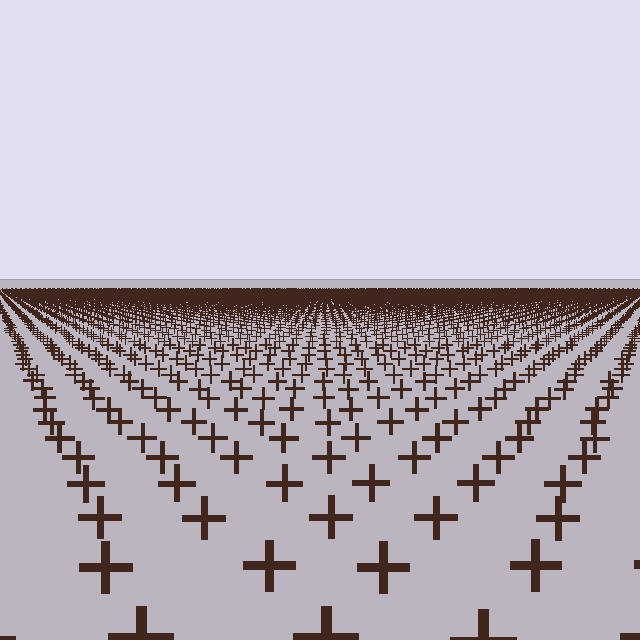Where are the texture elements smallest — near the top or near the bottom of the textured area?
Near the top.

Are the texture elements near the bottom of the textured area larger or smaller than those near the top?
Larger. Near the bottom, elements are closer to the viewer and appear at a bigger on-screen size.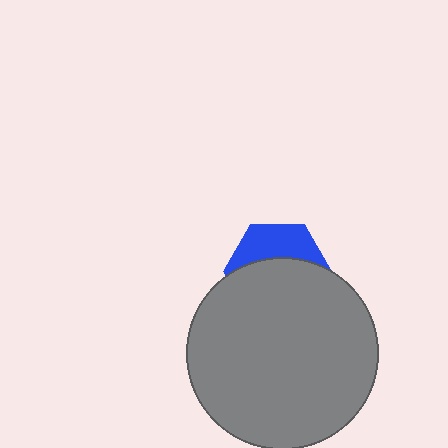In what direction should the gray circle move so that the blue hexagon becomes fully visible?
The gray circle should move down. That is the shortest direction to clear the overlap and leave the blue hexagon fully visible.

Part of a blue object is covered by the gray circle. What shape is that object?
It is a hexagon.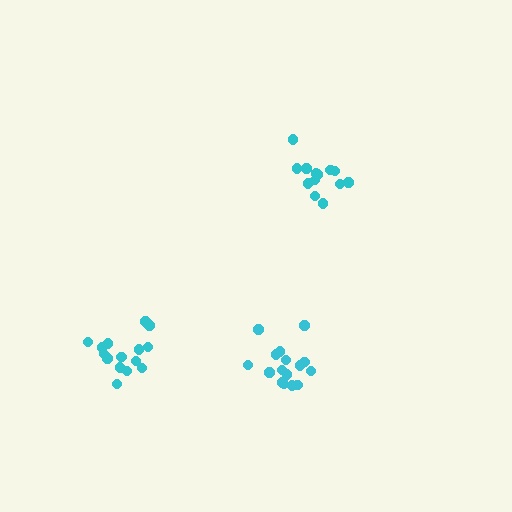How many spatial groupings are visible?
There are 3 spatial groupings.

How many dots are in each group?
Group 1: 13 dots, Group 2: 16 dots, Group 3: 15 dots (44 total).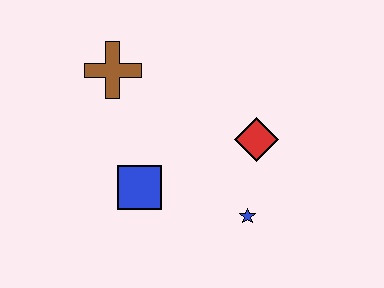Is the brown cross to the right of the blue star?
No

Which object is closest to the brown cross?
The blue square is closest to the brown cross.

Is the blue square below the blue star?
No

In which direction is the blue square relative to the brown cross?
The blue square is below the brown cross.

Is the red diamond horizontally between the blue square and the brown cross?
No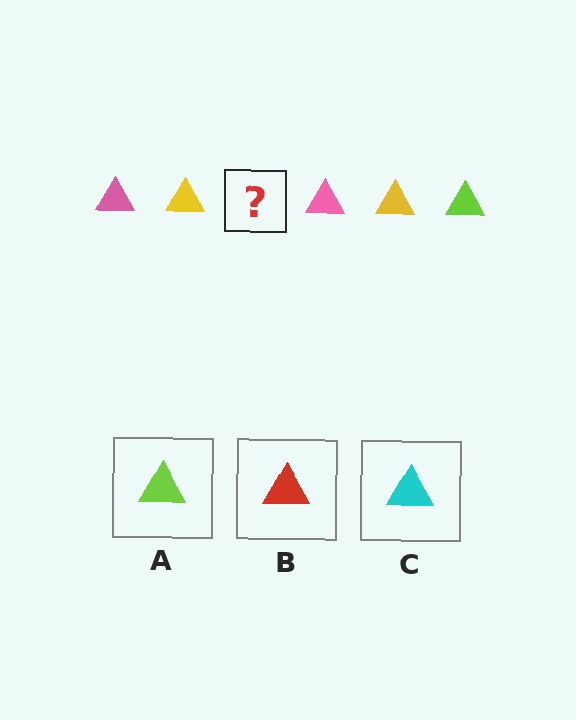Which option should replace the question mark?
Option A.